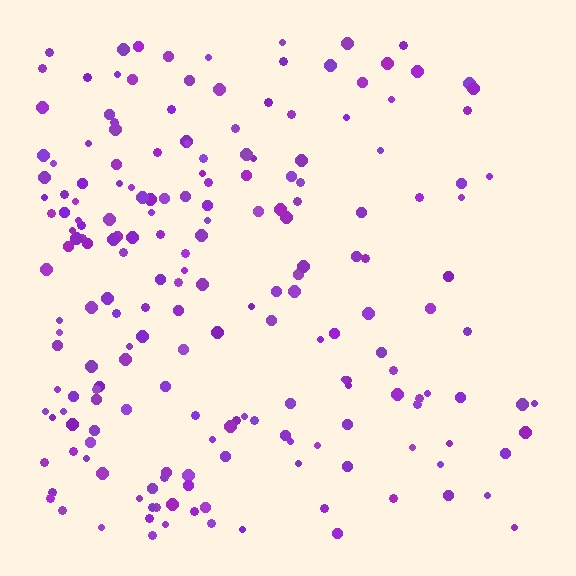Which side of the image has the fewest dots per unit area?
The right.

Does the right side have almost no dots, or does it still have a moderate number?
Still a moderate number, just noticeably fewer than the left.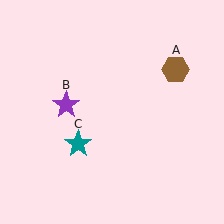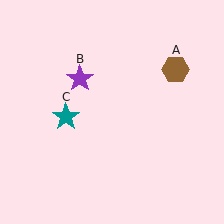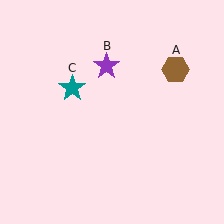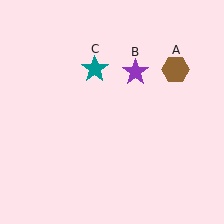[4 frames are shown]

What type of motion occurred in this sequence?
The purple star (object B), teal star (object C) rotated clockwise around the center of the scene.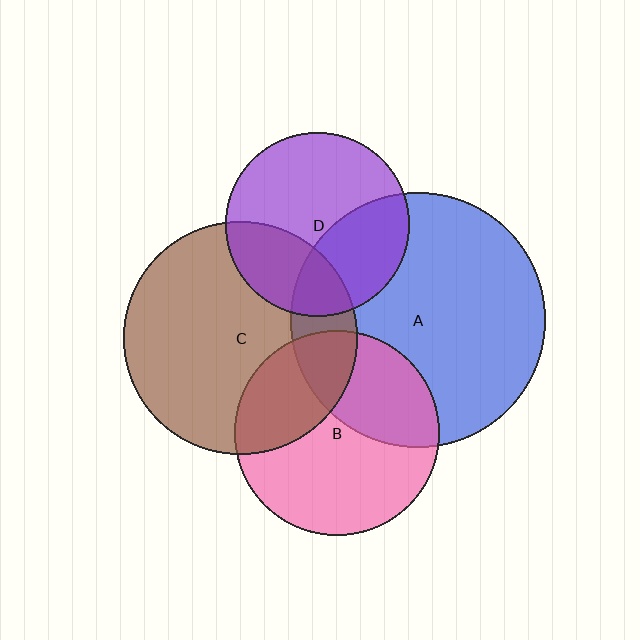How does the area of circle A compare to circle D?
Approximately 1.9 times.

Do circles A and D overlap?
Yes.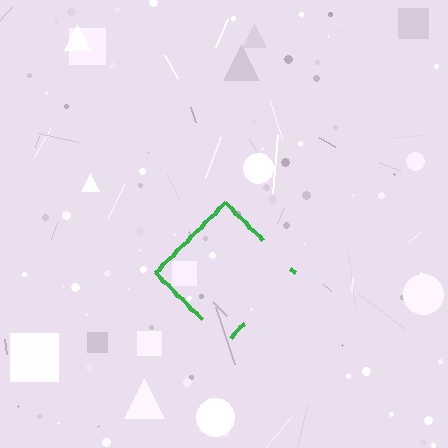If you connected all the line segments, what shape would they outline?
They would outline a diamond.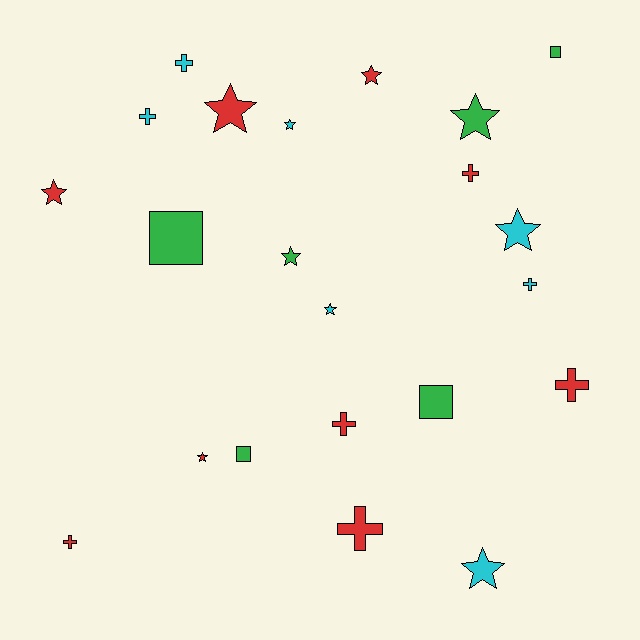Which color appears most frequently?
Red, with 9 objects.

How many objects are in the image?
There are 22 objects.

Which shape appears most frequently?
Star, with 10 objects.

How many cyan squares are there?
There are no cyan squares.